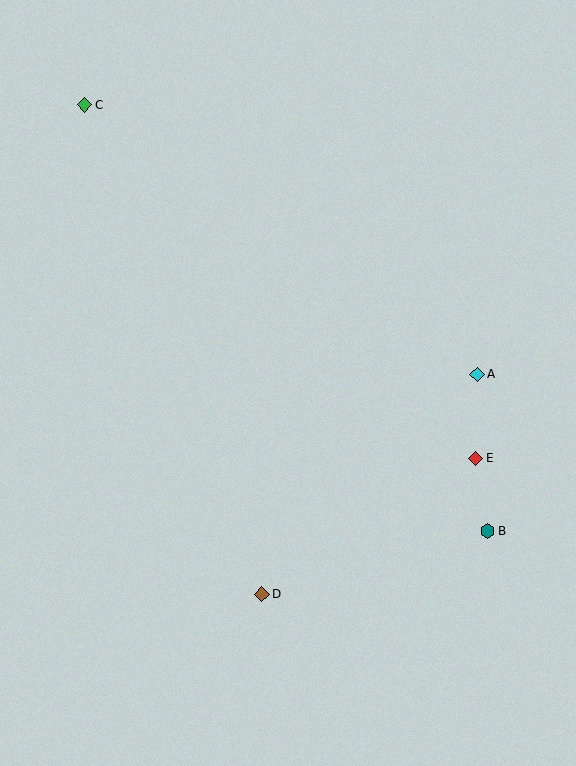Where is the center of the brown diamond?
The center of the brown diamond is at (262, 594).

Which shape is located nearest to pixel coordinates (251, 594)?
The brown diamond (labeled D) at (262, 594) is nearest to that location.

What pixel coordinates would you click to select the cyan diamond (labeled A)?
Click at (477, 374) to select the cyan diamond A.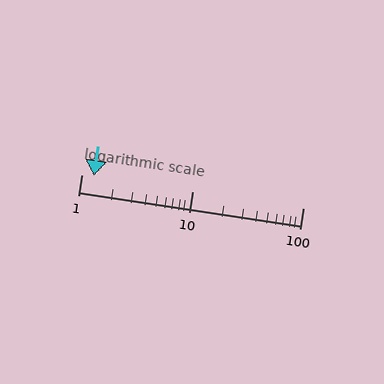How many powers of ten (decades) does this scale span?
The scale spans 2 decades, from 1 to 100.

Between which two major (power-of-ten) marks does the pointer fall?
The pointer is between 1 and 10.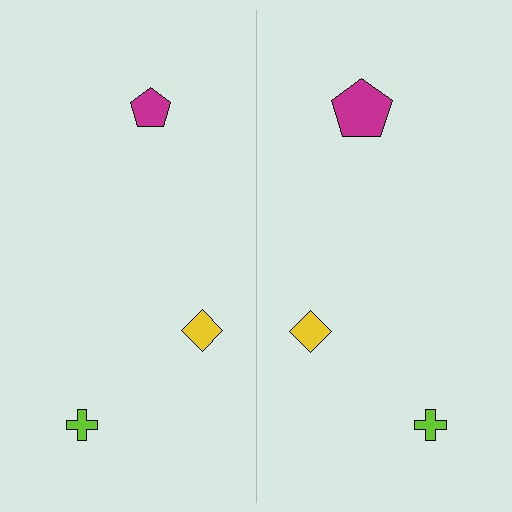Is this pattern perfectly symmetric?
No, the pattern is not perfectly symmetric. The magenta pentagon on the right side has a different size than its mirror counterpart.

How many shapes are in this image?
There are 6 shapes in this image.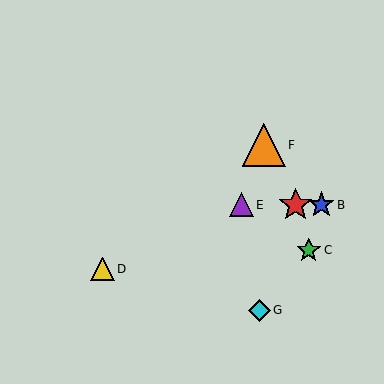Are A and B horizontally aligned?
Yes, both are at y≈205.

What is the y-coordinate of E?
Object E is at y≈205.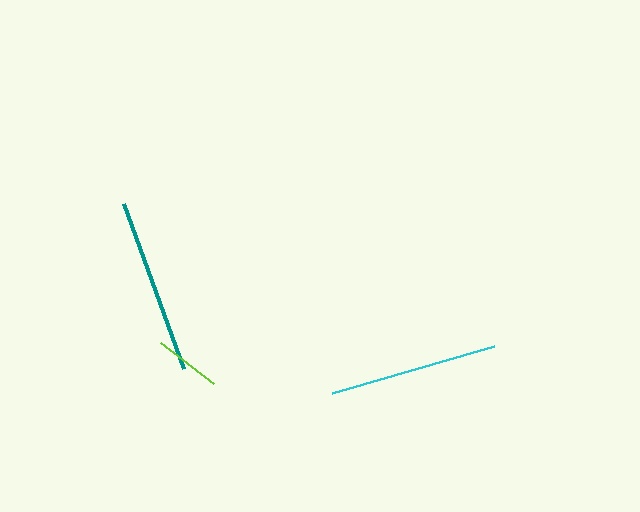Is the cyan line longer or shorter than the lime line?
The cyan line is longer than the lime line.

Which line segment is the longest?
The teal line is the longest at approximately 176 pixels.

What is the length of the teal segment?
The teal segment is approximately 176 pixels long.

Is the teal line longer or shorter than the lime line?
The teal line is longer than the lime line.